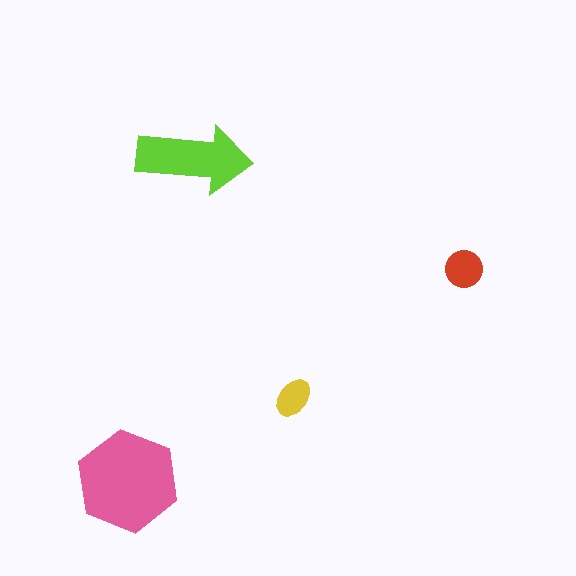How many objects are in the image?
There are 4 objects in the image.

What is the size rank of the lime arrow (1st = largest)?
2nd.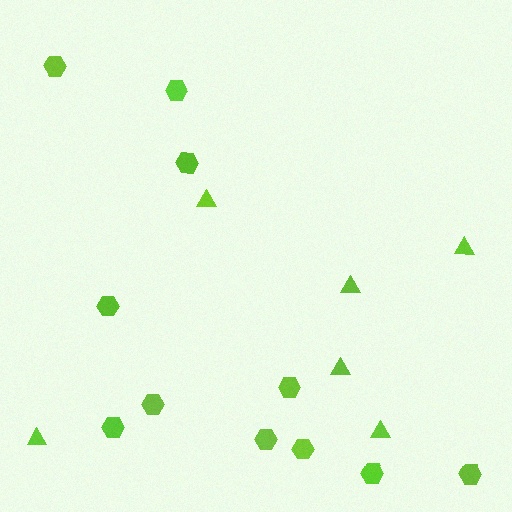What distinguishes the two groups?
There are 2 groups: one group of triangles (6) and one group of hexagons (11).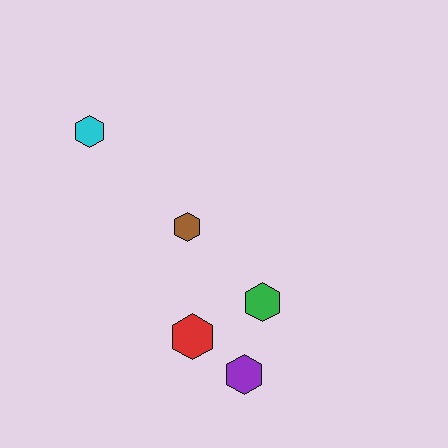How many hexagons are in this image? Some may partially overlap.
There are 5 hexagons.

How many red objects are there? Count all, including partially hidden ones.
There is 1 red object.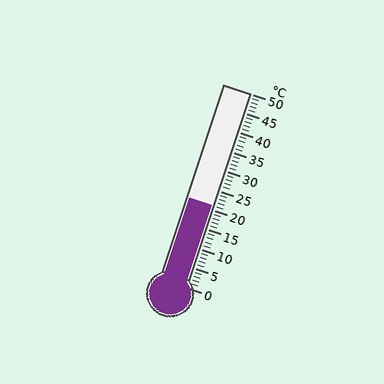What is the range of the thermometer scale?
The thermometer scale ranges from 0°C to 50°C.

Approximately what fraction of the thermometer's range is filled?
The thermometer is filled to approximately 40% of its range.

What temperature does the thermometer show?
The thermometer shows approximately 21°C.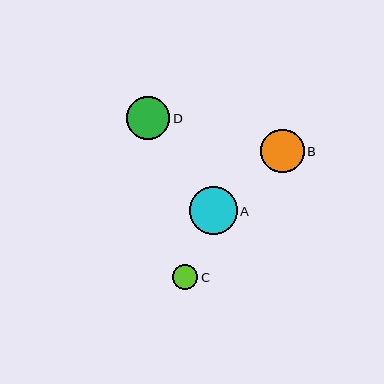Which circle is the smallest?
Circle C is the smallest with a size of approximately 25 pixels.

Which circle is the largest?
Circle A is the largest with a size of approximately 48 pixels.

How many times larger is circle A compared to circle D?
Circle A is approximately 1.1 times the size of circle D.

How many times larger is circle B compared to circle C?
Circle B is approximately 1.7 times the size of circle C.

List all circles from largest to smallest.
From largest to smallest: A, B, D, C.